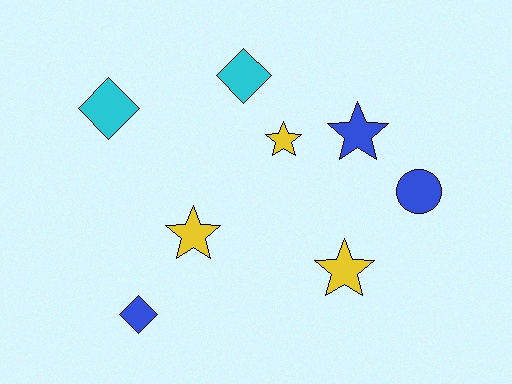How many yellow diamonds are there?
There are no yellow diamonds.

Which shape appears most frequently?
Star, with 4 objects.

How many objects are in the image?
There are 8 objects.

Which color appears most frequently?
Yellow, with 3 objects.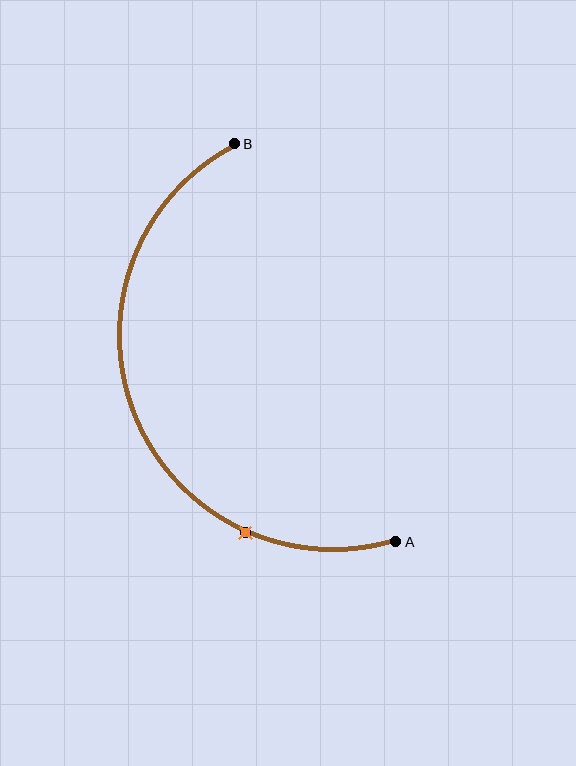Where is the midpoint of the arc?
The arc midpoint is the point on the curve farthest from the straight line joining A and B. It sits to the left of that line.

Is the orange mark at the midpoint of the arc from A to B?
No. The orange mark lies on the arc but is closer to endpoint A. The arc midpoint would be at the point on the curve equidistant along the arc from both A and B.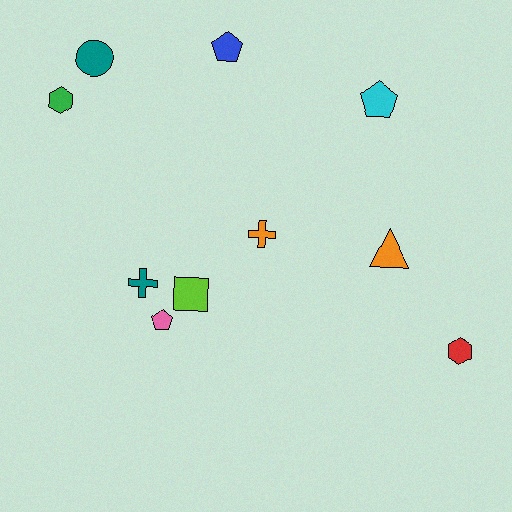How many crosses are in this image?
There are 2 crosses.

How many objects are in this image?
There are 10 objects.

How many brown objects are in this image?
There are no brown objects.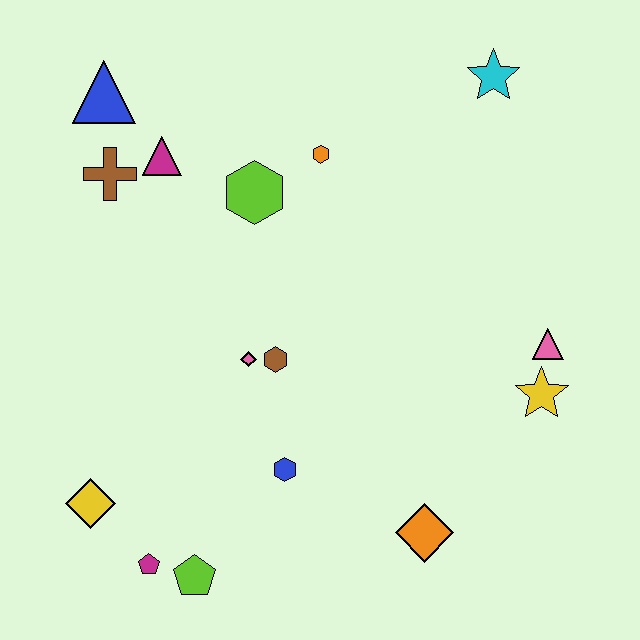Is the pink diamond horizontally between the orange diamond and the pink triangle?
No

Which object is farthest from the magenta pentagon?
The cyan star is farthest from the magenta pentagon.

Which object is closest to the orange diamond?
The blue hexagon is closest to the orange diamond.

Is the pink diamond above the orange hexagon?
No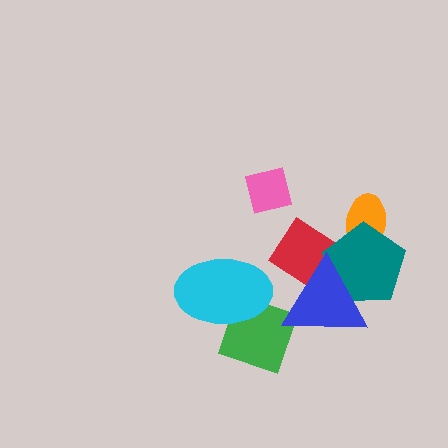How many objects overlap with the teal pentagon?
3 objects overlap with the teal pentagon.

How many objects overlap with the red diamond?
2 objects overlap with the red diamond.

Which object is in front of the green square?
The cyan ellipse is in front of the green square.